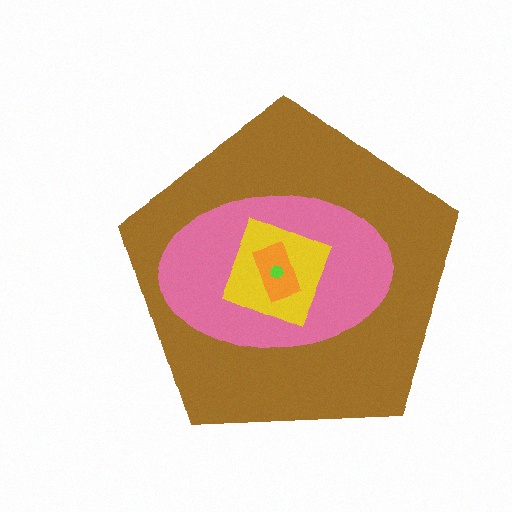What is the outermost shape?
The brown pentagon.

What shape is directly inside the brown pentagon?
The pink ellipse.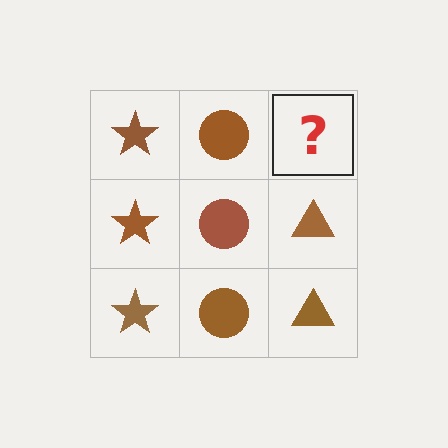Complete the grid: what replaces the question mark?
The question mark should be replaced with a brown triangle.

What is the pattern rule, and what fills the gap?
The rule is that each column has a consistent shape. The gap should be filled with a brown triangle.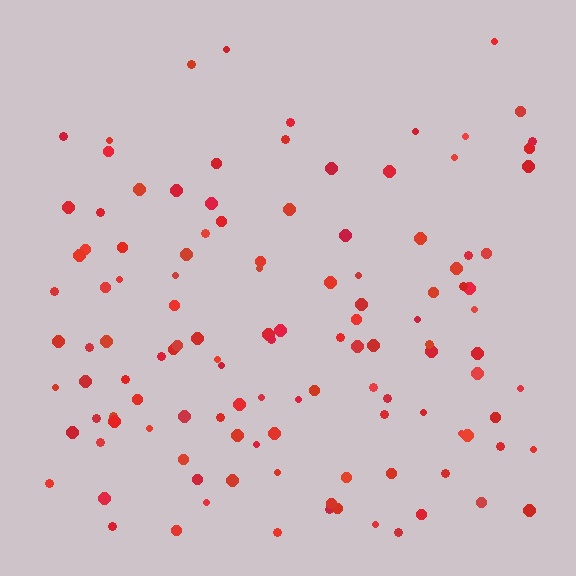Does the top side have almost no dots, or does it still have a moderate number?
Still a moderate number, just noticeably fewer than the bottom.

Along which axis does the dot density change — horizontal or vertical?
Vertical.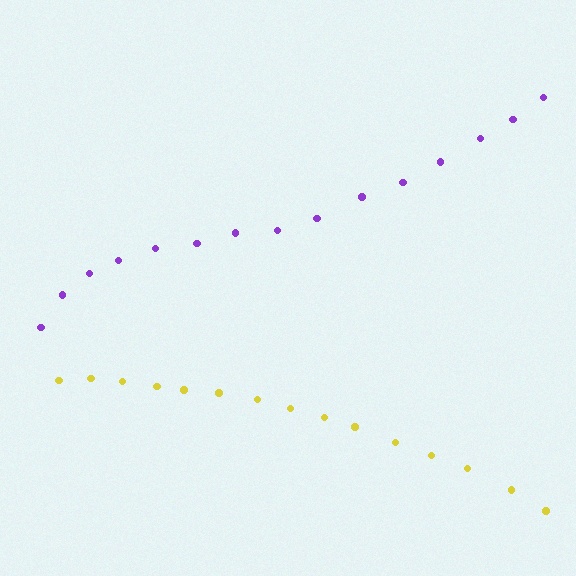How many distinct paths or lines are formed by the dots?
There are 2 distinct paths.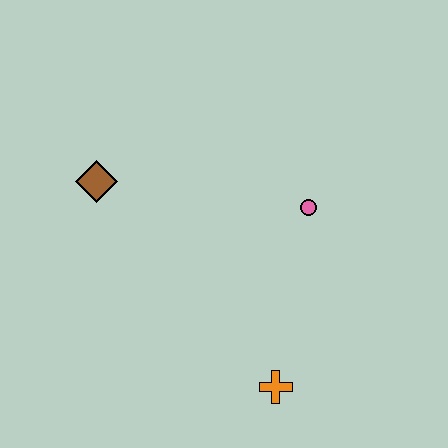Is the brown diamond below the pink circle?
No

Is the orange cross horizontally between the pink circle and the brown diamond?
Yes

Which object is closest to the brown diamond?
The pink circle is closest to the brown diamond.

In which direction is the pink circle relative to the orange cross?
The pink circle is above the orange cross.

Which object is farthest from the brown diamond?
The orange cross is farthest from the brown diamond.